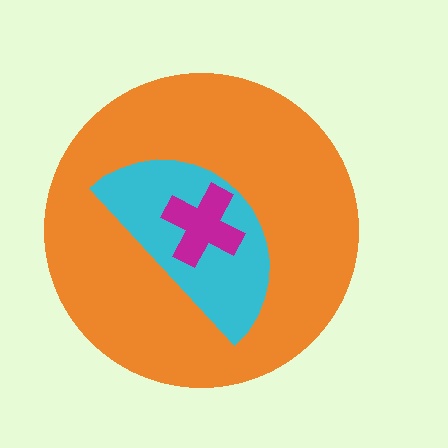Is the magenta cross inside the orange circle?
Yes.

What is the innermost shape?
The magenta cross.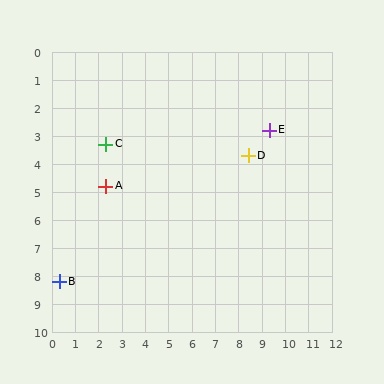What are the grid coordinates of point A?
Point A is at approximately (2.3, 4.8).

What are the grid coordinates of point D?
Point D is at approximately (8.4, 3.7).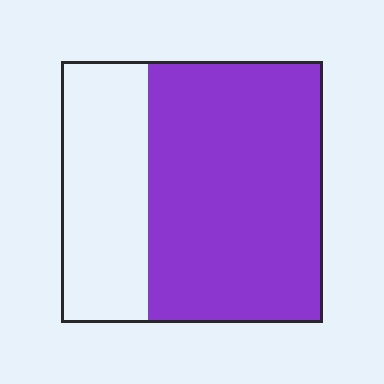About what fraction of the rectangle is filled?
About two thirds (2/3).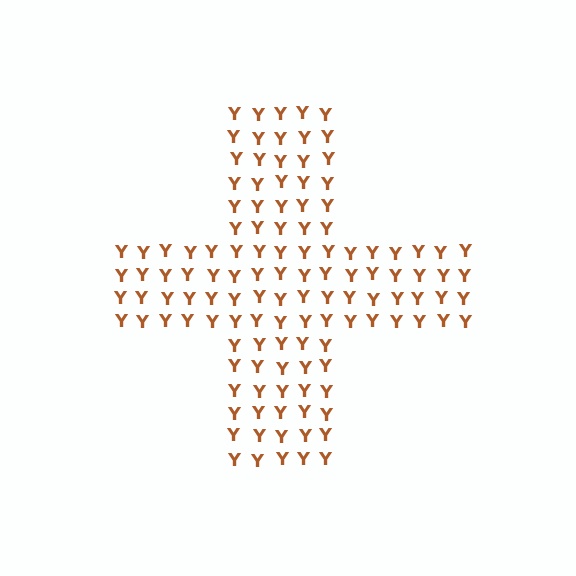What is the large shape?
The large shape is a cross.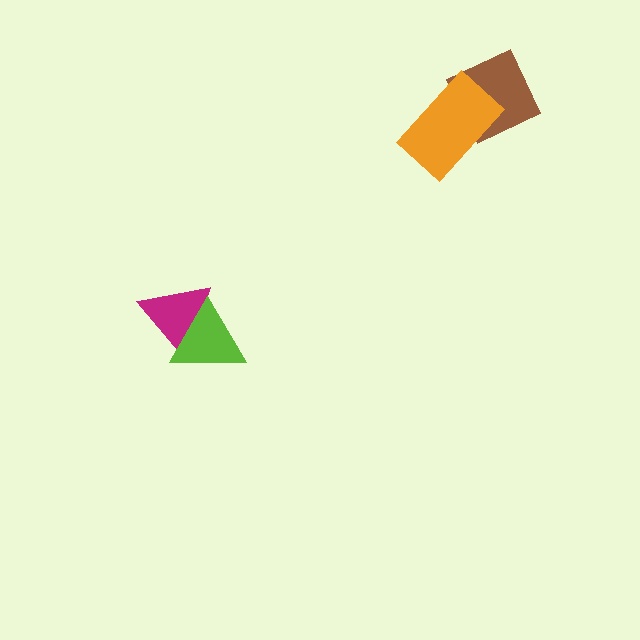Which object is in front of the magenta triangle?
The lime triangle is in front of the magenta triangle.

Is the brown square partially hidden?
Yes, it is partially covered by another shape.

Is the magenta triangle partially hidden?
Yes, it is partially covered by another shape.